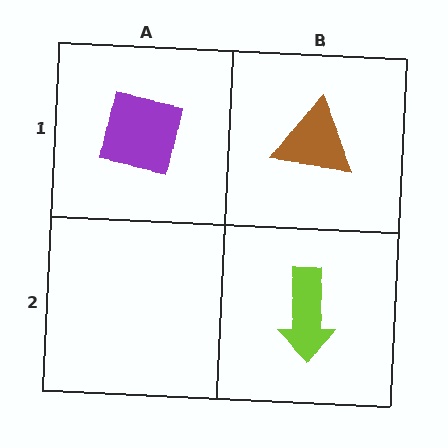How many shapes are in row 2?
1 shape.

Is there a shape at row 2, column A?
No, that cell is empty.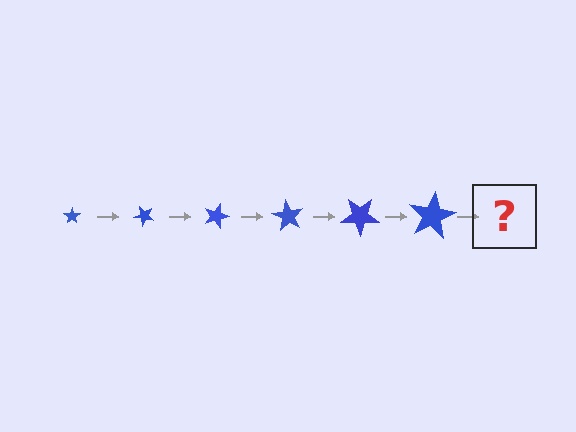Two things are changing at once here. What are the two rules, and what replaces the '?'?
The two rules are that the star grows larger each step and it rotates 45 degrees each step. The '?' should be a star, larger than the previous one and rotated 270 degrees from the start.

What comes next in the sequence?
The next element should be a star, larger than the previous one and rotated 270 degrees from the start.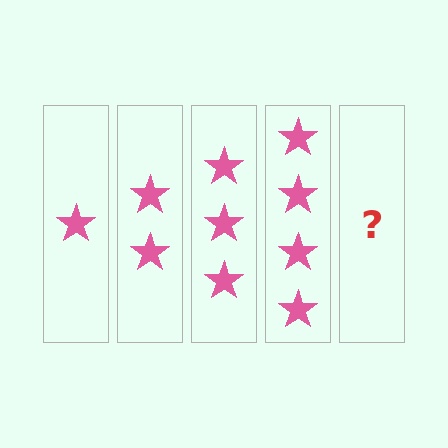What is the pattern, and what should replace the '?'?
The pattern is that each step adds one more star. The '?' should be 5 stars.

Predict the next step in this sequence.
The next step is 5 stars.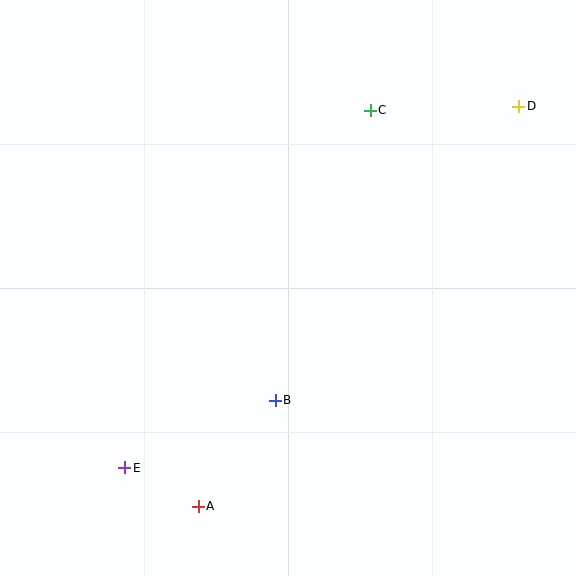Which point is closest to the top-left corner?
Point C is closest to the top-left corner.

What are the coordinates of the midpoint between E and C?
The midpoint between E and C is at (247, 289).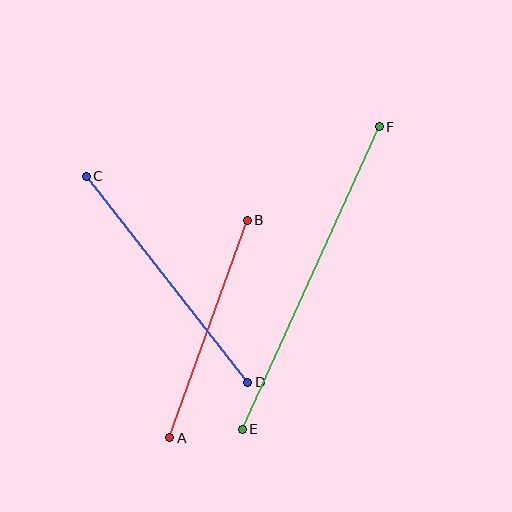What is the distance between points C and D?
The distance is approximately 262 pixels.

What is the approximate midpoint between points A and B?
The midpoint is at approximately (209, 329) pixels.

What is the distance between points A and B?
The distance is approximately 231 pixels.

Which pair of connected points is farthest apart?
Points E and F are farthest apart.